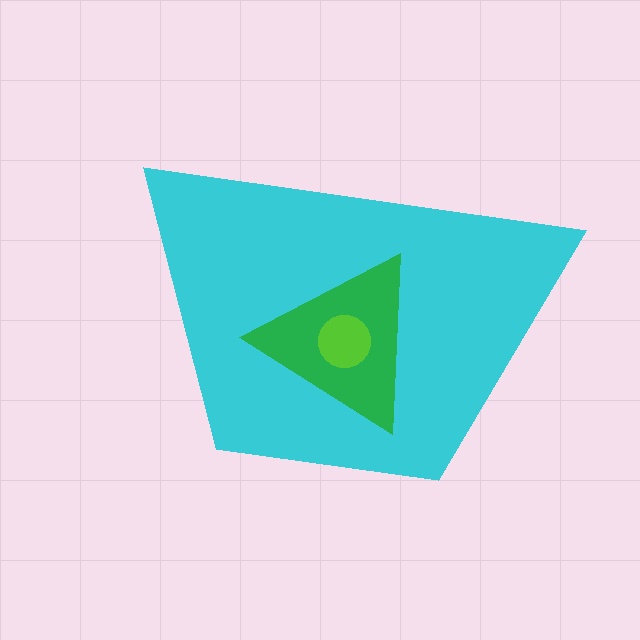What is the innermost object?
The lime circle.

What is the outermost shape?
The cyan trapezoid.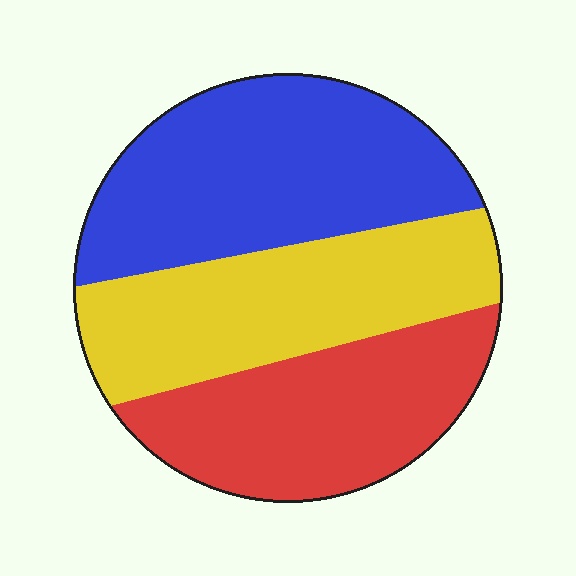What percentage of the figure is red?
Red takes up about one third (1/3) of the figure.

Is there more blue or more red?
Blue.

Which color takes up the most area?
Blue, at roughly 40%.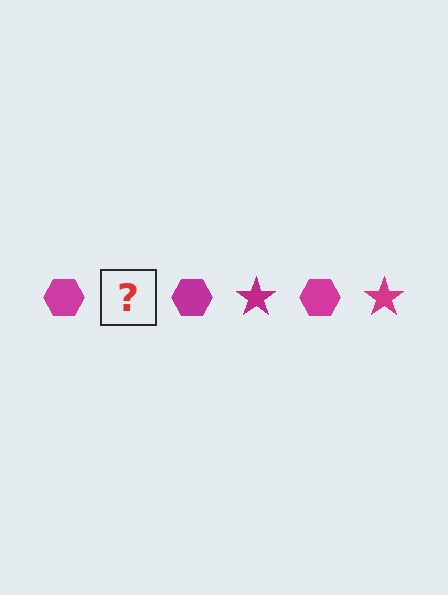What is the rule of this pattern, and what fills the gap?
The rule is that the pattern cycles through hexagon, star shapes in magenta. The gap should be filled with a magenta star.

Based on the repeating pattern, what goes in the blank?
The blank should be a magenta star.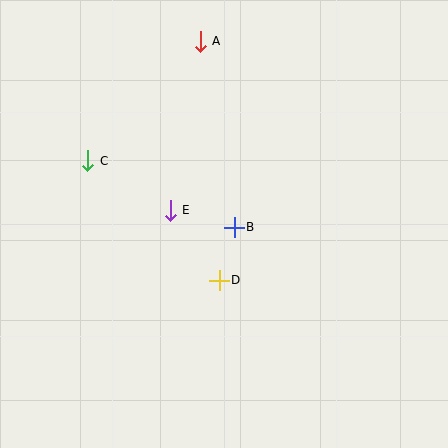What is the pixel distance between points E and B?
The distance between E and B is 67 pixels.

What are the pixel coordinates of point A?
Point A is at (200, 41).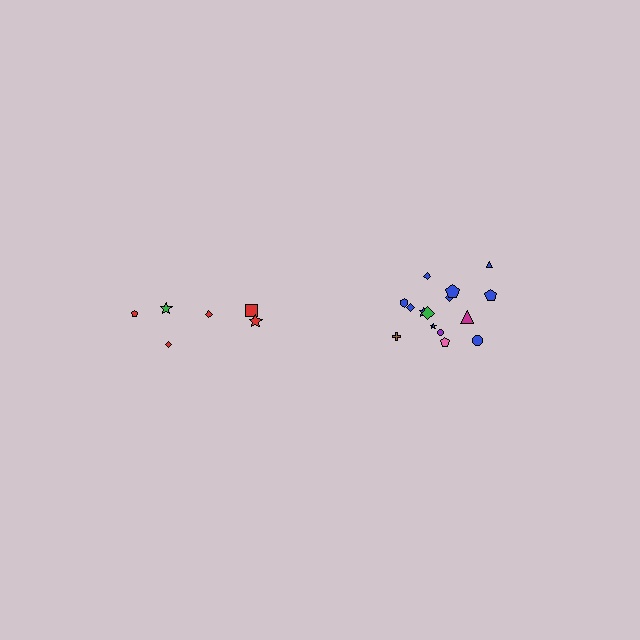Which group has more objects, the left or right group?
The right group.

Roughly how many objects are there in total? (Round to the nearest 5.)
Roughly 20 objects in total.